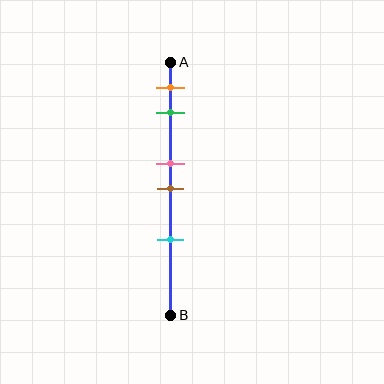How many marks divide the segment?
There are 5 marks dividing the segment.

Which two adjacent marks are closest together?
The pink and brown marks are the closest adjacent pair.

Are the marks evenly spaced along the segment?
No, the marks are not evenly spaced.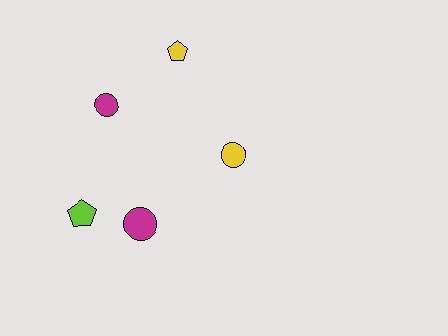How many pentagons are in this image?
There are 2 pentagons.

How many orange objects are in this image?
There are no orange objects.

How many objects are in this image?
There are 5 objects.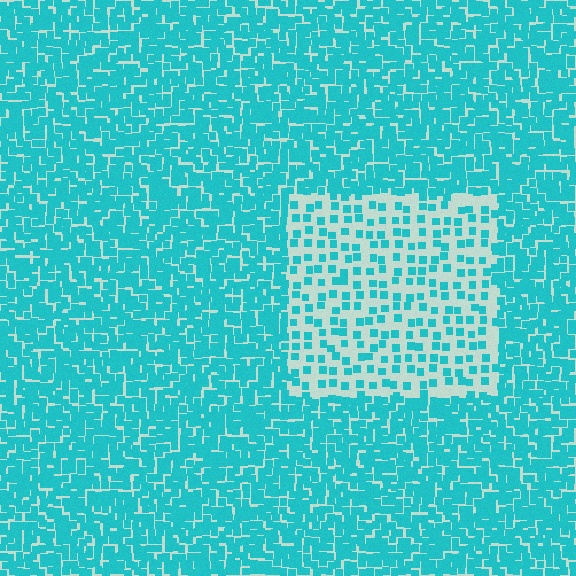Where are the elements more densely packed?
The elements are more densely packed outside the rectangle boundary.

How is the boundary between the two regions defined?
The boundary is defined by a change in element density (approximately 2.6x ratio). All elements are the same color, size, and shape.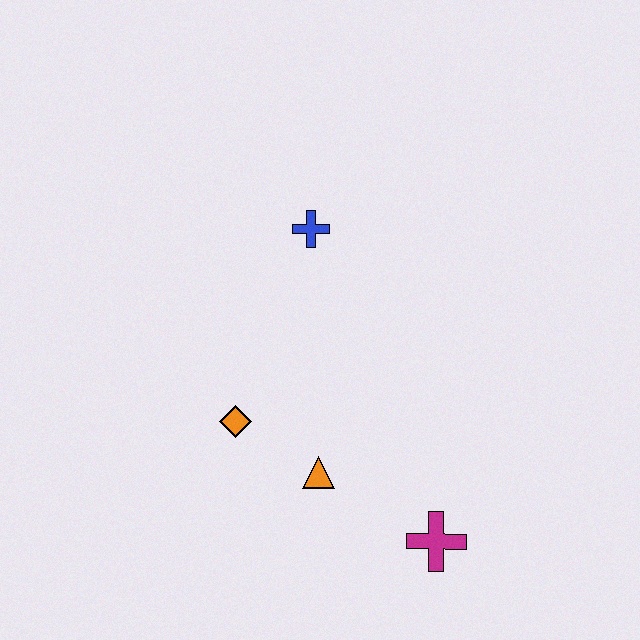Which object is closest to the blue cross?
The orange diamond is closest to the blue cross.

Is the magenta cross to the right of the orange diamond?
Yes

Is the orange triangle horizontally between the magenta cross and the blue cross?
Yes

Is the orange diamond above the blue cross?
No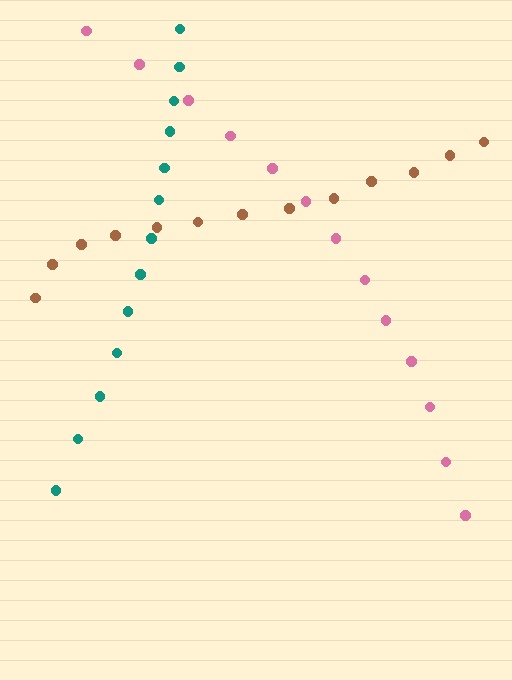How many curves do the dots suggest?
There are 3 distinct paths.